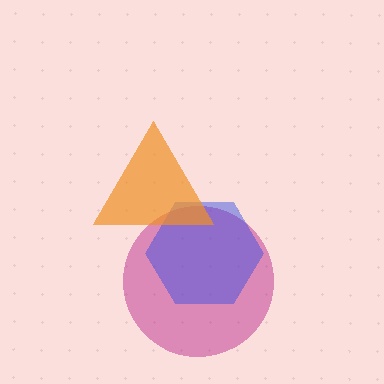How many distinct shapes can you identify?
There are 3 distinct shapes: a magenta circle, a blue hexagon, an orange triangle.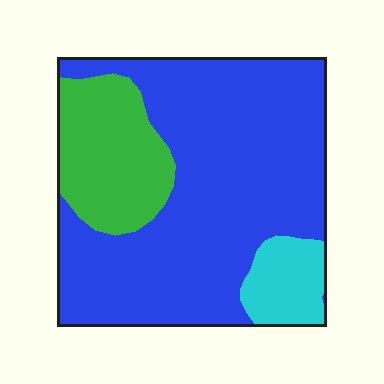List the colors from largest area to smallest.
From largest to smallest: blue, green, cyan.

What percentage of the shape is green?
Green takes up about one fifth (1/5) of the shape.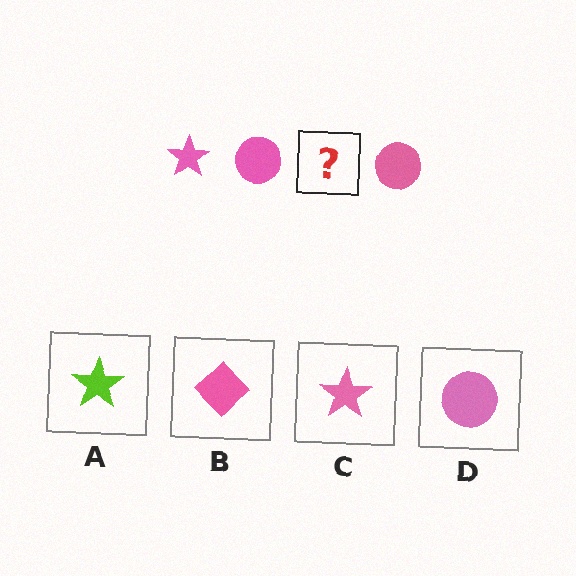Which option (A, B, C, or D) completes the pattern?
C.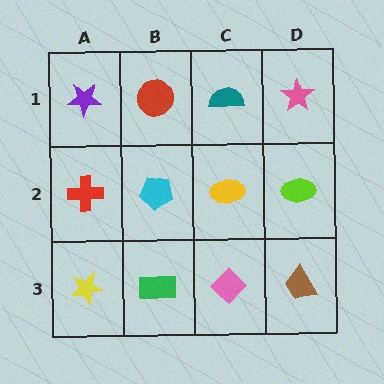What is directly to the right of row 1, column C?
A pink star.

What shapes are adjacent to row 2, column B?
A red circle (row 1, column B), a green rectangle (row 3, column B), a red cross (row 2, column A), a yellow ellipse (row 2, column C).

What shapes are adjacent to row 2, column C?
A teal semicircle (row 1, column C), a pink diamond (row 3, column C), a cyan pentagon (row 2, column B), a lime ellipse (row 2, column D).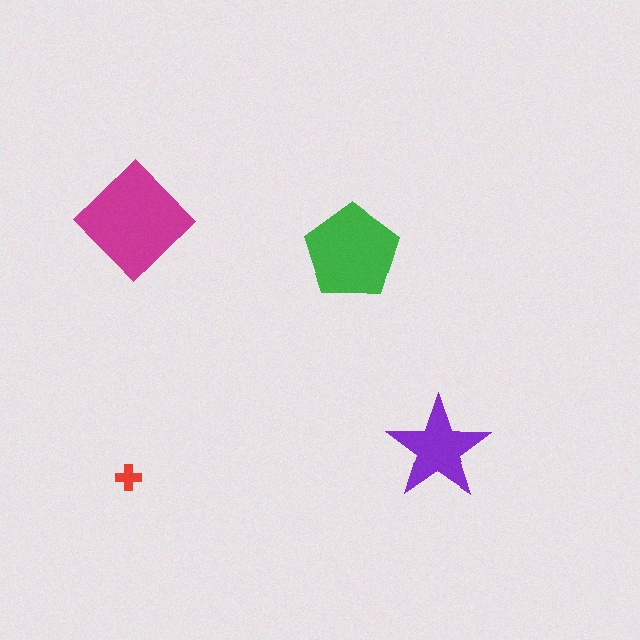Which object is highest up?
The magenta diamond is topmost.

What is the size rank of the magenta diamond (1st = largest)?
1st.